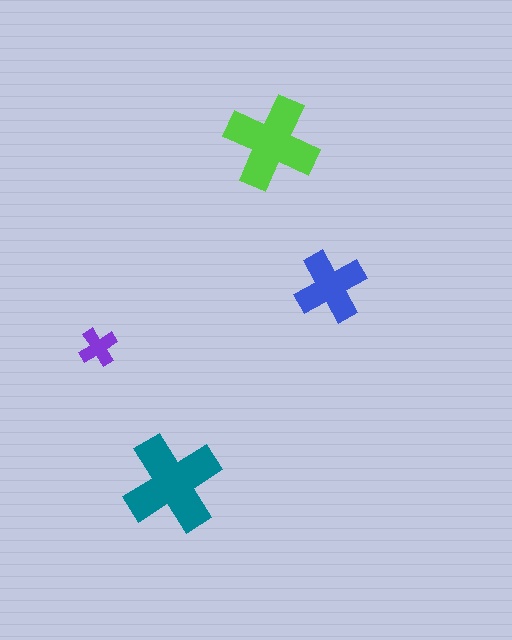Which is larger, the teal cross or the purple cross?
The teal one.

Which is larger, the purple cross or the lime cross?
The lime one.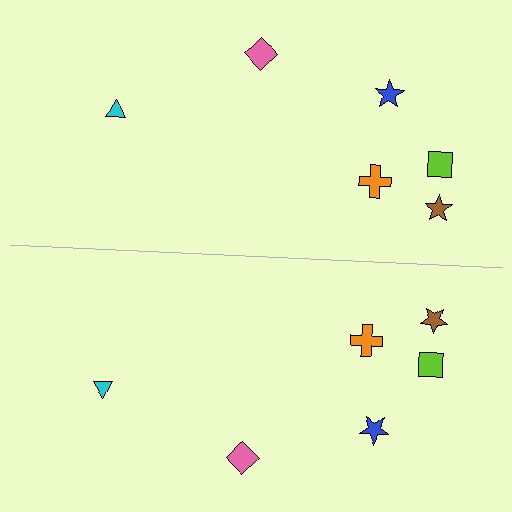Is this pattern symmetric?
Yes, this pattern has bilateral (reflection) symmetry.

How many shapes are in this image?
There are 12 shapes in this image.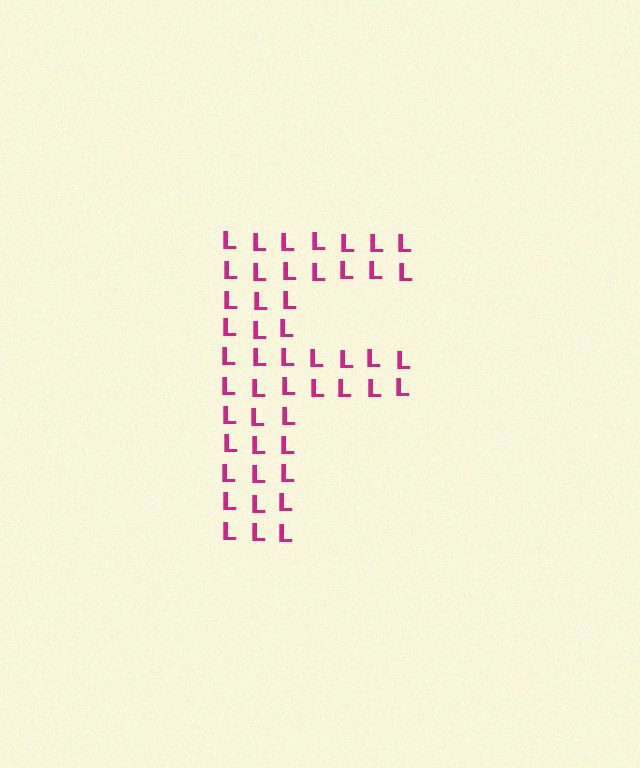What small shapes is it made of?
It is made of small letter L's.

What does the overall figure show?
The overall figure shows the letter F.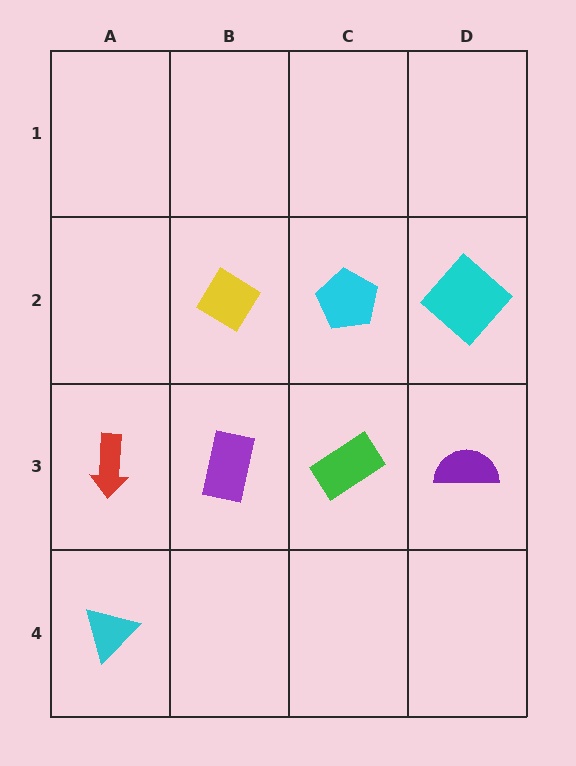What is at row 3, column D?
A purple semicircle.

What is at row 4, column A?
A cyan triangle.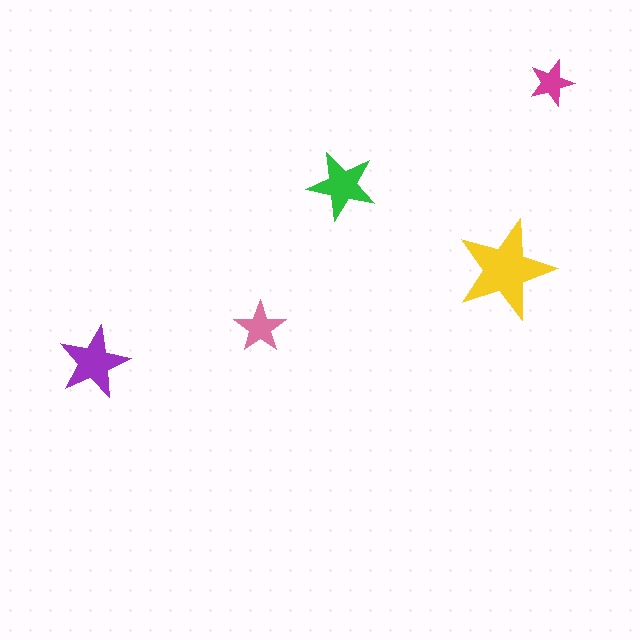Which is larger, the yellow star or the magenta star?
The yellow one.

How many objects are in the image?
There are 5 objects in the image.